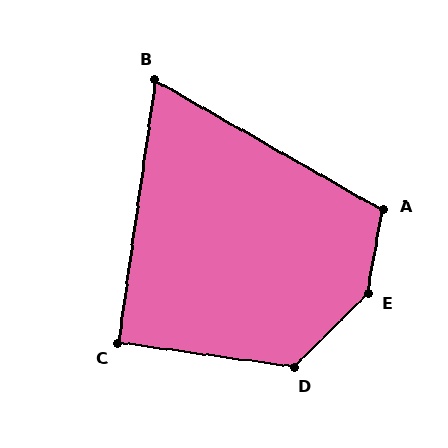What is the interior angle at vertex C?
Approximately 90 degrees (approximately right).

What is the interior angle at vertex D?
Approximately 127 degrees (obtuse).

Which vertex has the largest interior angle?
E, at approximately 145 degrees.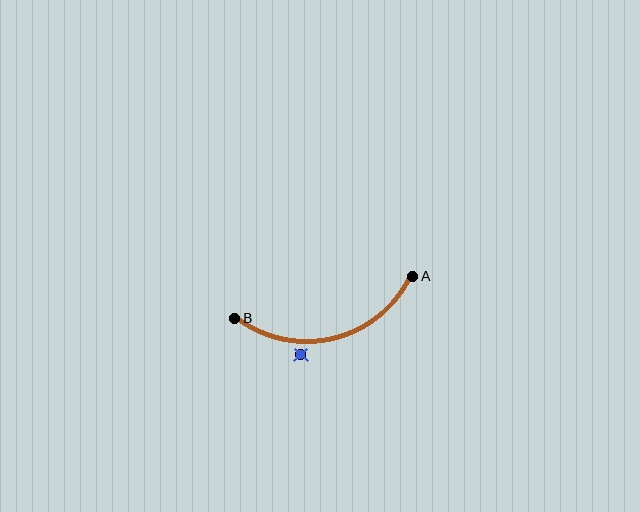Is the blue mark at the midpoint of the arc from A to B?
No — the blue mark does not lie on the arc at all. It sits slightly outside the curve.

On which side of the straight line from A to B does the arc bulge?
The arc bulges below the straight line connecting A and B.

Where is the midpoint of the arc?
The arc midpoint is the point on the curve farthest from the straight line joining A and B. It sits below that line.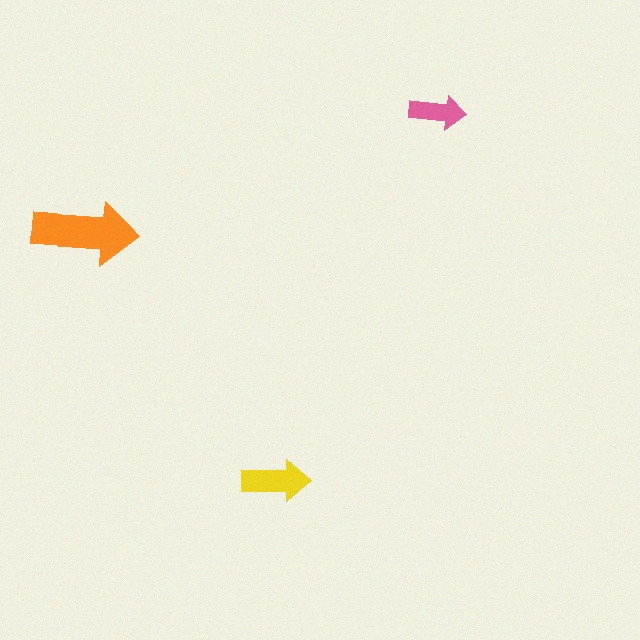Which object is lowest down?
The yellow arrow is bottommost.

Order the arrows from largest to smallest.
the orange one, the yellow one, the pink one.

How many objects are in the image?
There are 3 objects in the image.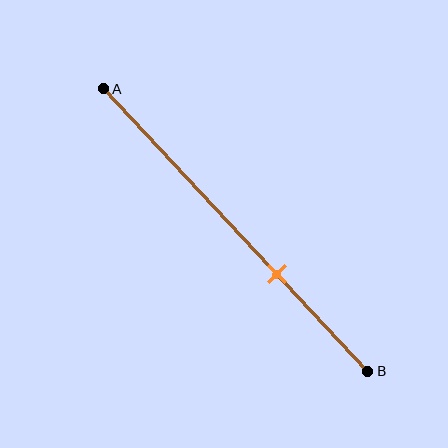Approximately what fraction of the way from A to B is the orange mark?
The orange mark is approximately 65% of the way from A to B.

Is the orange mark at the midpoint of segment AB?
No, the mark is at about 65% from A, not at the 50% midpoint.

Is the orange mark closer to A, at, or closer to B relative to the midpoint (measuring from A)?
The orange mark is closer to point B than the midpoint of segment AB.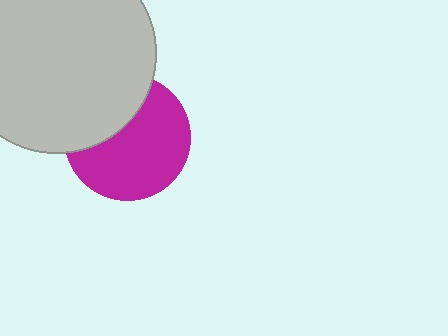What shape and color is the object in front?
The object in front is a light gray circle.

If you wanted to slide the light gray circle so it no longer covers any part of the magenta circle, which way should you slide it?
Slide it toward the upper-left — that is the most direct way to separate the two shapes.